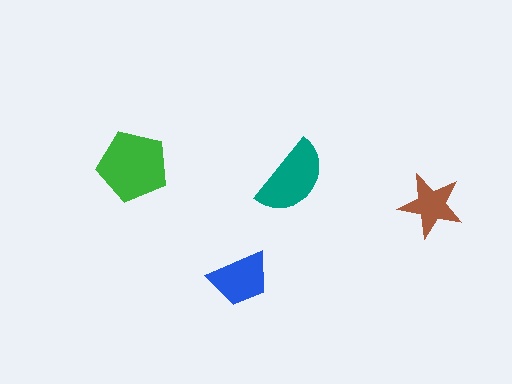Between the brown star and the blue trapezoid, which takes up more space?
The blue trapezoid.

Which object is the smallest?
The brown star.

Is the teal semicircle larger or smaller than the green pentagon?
Smaller.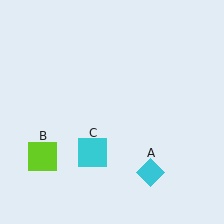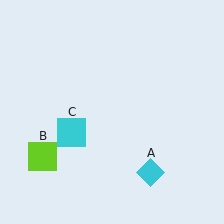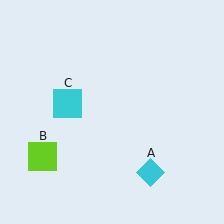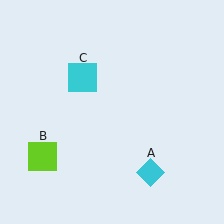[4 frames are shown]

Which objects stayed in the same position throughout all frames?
Cyan diamond (object A) and lime square (object B) remained stationary.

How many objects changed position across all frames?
1 object changed position: cyan square (object C).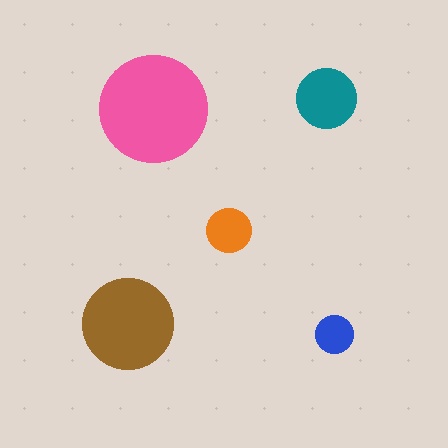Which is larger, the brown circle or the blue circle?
The brown one.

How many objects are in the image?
There are 5 objects in the image.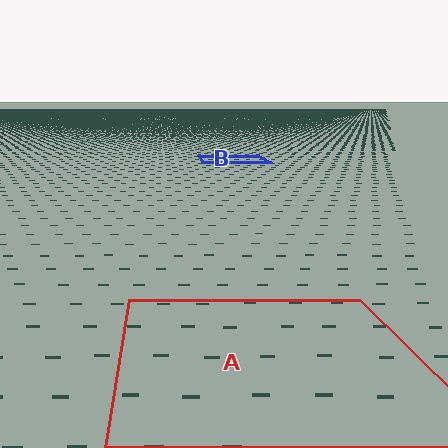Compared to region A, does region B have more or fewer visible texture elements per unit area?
Region B has more texture elements per unit area — they are packed more densely because it is farther away.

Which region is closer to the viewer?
Region A is closer. The texture elements there are larger and more spread out.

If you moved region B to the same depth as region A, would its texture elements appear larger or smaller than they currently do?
They would appear larger. At a closer depth, the same texture elements are projected at a bigger on-screen size.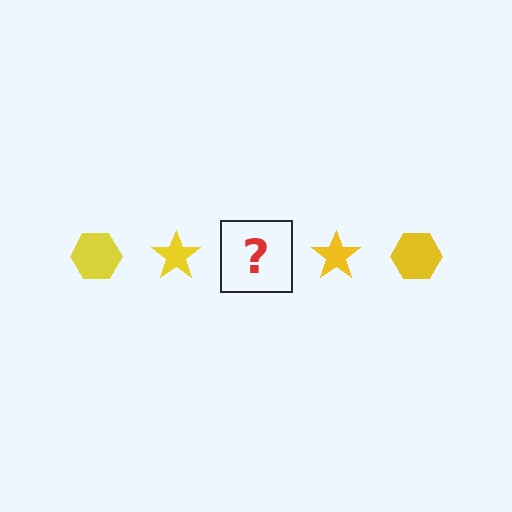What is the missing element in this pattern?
The missing element is a yellow hexagon.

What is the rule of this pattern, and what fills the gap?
The rule is that the pattern cycles through hexagon, star shapes in yellow. The gap should be filled with a yellow hexagon.